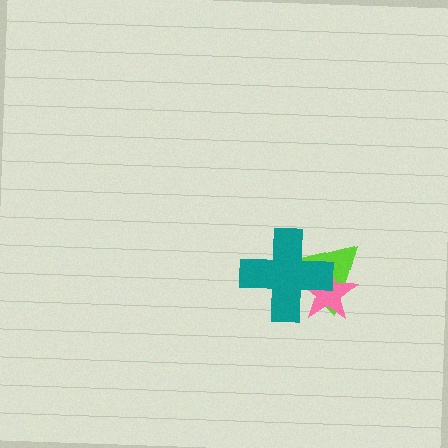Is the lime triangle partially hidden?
Yes, it is partially covered by another shape.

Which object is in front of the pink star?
The teal cross is in front of the pink star.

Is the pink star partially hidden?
Yes, it is partially covered by another shape.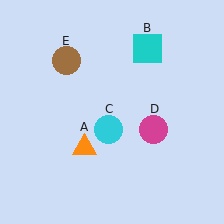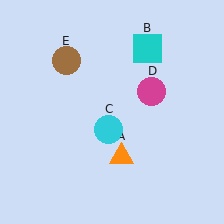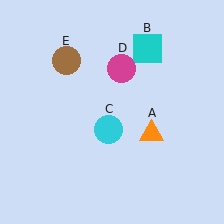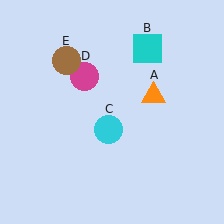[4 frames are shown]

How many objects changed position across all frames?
2 objects changed position: orange triangle (object A), magenta circle (object D).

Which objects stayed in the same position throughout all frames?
Cyan square (object B) and cyan circle (object C) and brown circle (object E) remained stationary.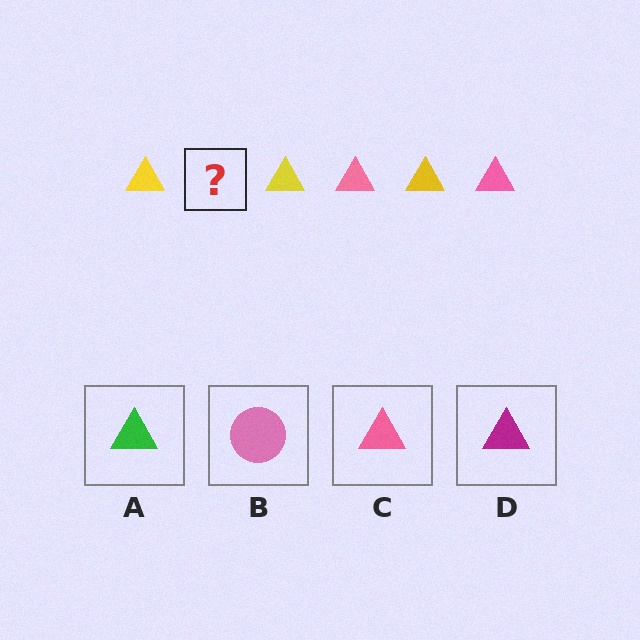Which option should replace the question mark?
Option C.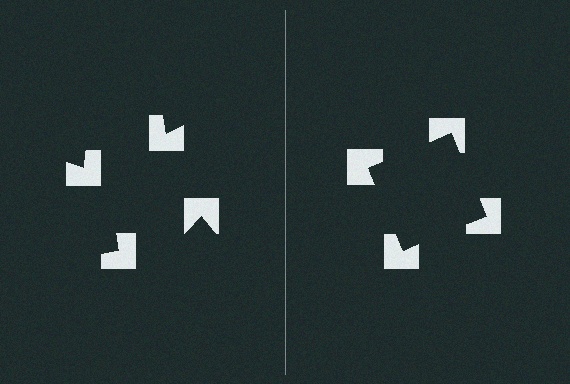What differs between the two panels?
The notched squares are positioned identically on both sides; only the wedge orientations differ. On the right they align to a square; on the left they are misaligned.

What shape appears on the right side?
An illusory square.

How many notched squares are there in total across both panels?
8 — 4 on each side.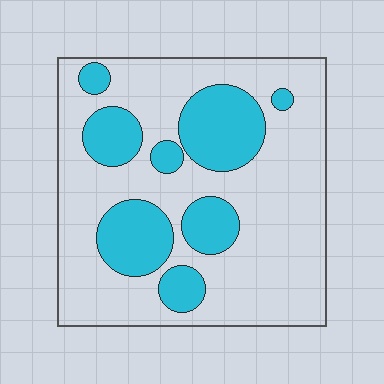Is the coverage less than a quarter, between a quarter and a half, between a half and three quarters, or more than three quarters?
Between a quarter and a half.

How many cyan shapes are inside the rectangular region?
8.